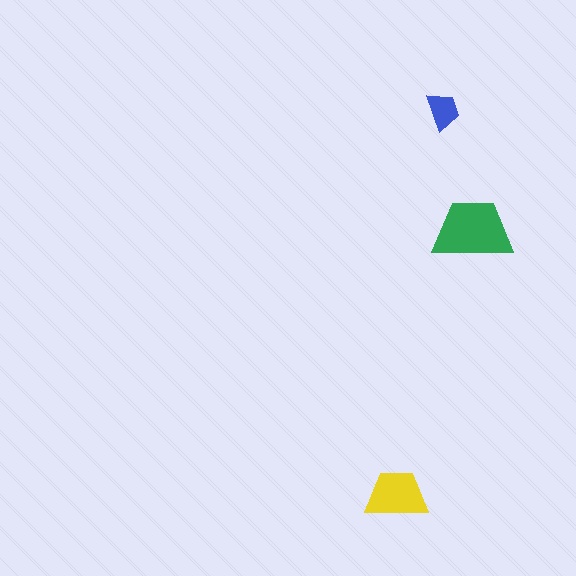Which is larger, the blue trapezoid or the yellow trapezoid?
The yellow one.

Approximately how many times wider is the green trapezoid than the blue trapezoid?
About 2 times wider.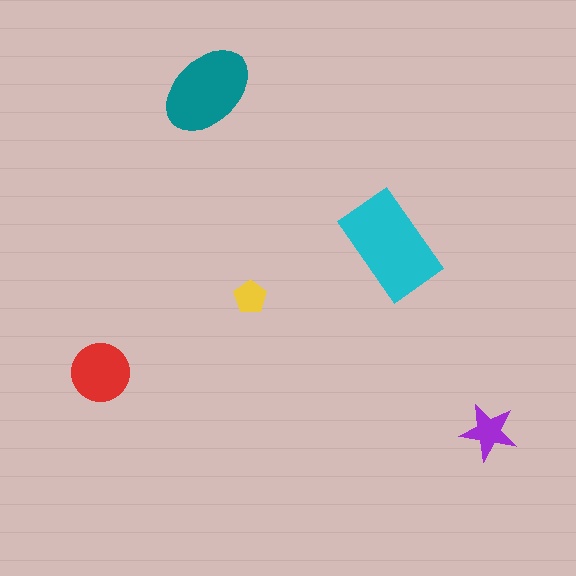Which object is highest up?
The teal ellipse is topmost.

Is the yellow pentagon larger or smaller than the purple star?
Smaller.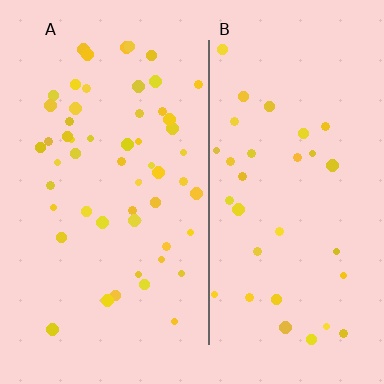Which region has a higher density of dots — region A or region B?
A (the left).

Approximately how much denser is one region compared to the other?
Approximately 1.6× — region A over region B.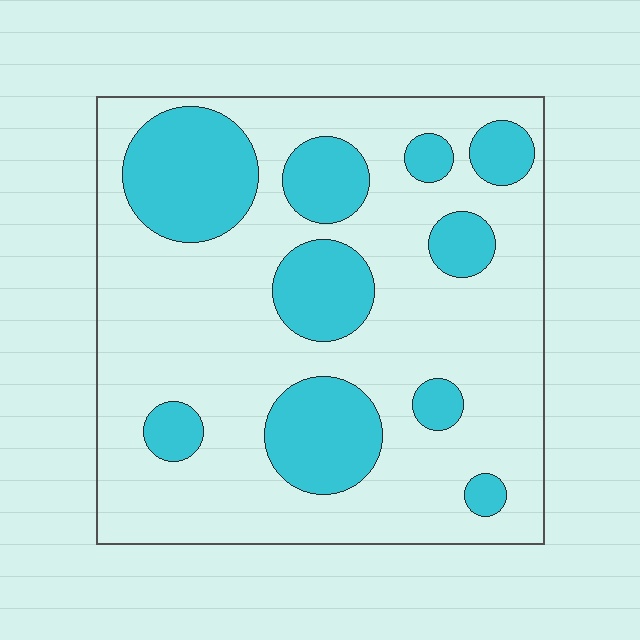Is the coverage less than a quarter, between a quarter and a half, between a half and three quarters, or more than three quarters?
Between a quarter and a half.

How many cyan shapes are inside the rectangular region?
10.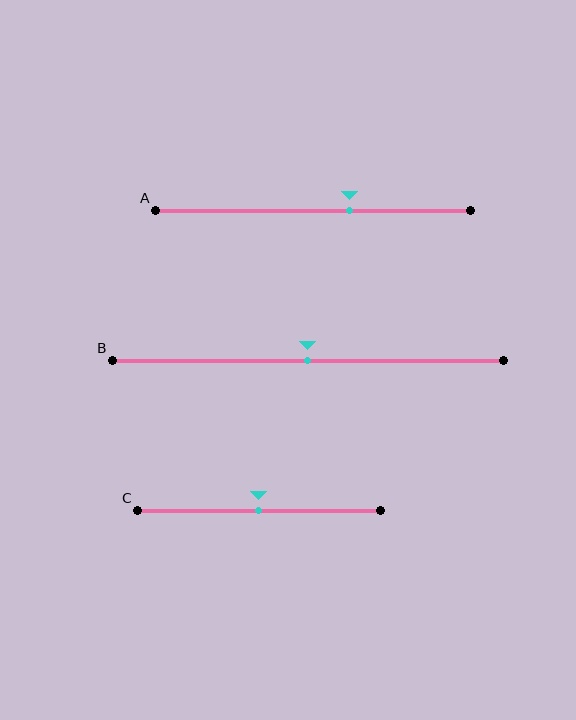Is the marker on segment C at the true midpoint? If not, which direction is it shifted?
Yes, the marker on segment C is at the true midpoint.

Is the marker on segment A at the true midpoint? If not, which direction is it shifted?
No, the marker on segment A is shifted to the right by about 12% of the segment length.